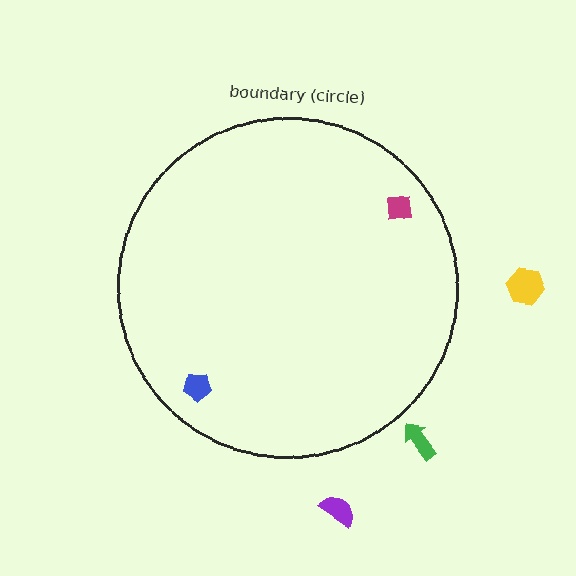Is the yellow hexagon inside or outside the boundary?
Outside.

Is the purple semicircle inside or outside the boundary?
Outside.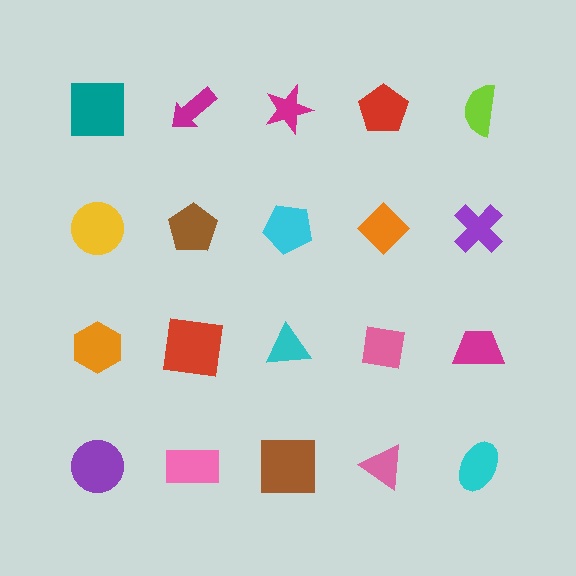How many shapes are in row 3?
5 shapes.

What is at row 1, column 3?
A magenta star.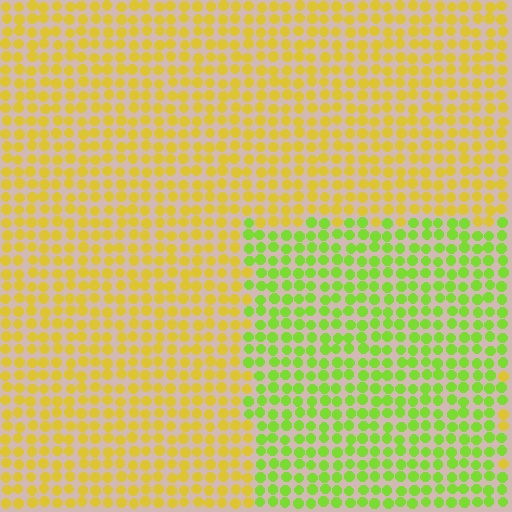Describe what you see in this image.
The image is filled with small yellow elements in a uniform arrangement. A rectangle-shaped region is visible where the elements are tinted to a slightly different hue, forming a subtle color boundary.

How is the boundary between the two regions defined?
The boundary is defined purely by a slight shift in hue (about 43 degrees). Spacing, size, and orientation are identical on both sides.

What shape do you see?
I see a rectangle.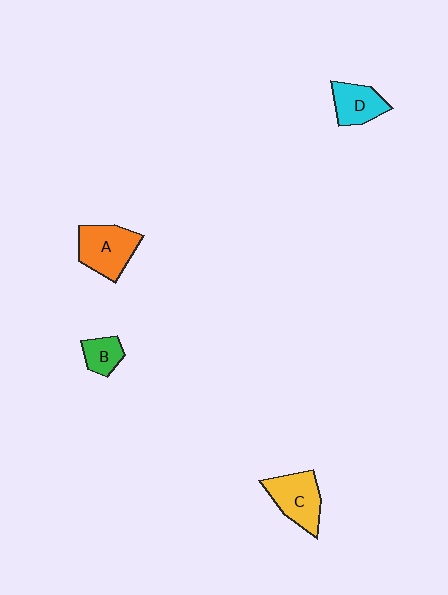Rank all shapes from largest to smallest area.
From largest to smallest: A (orange), C (yellow), D (cyan), B (green).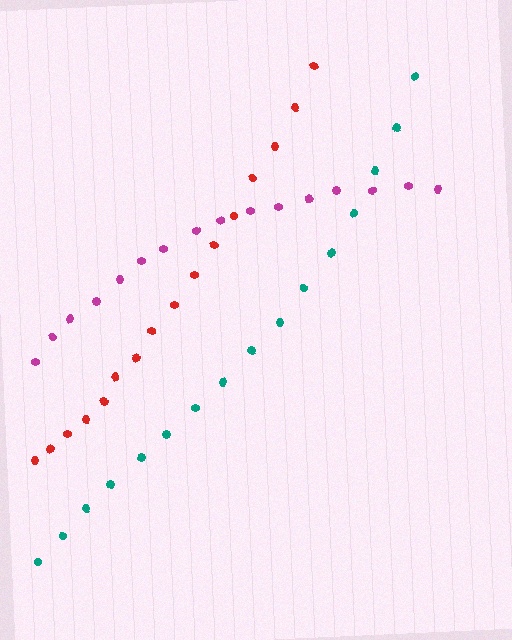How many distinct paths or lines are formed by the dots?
There are 3 distinct paths.